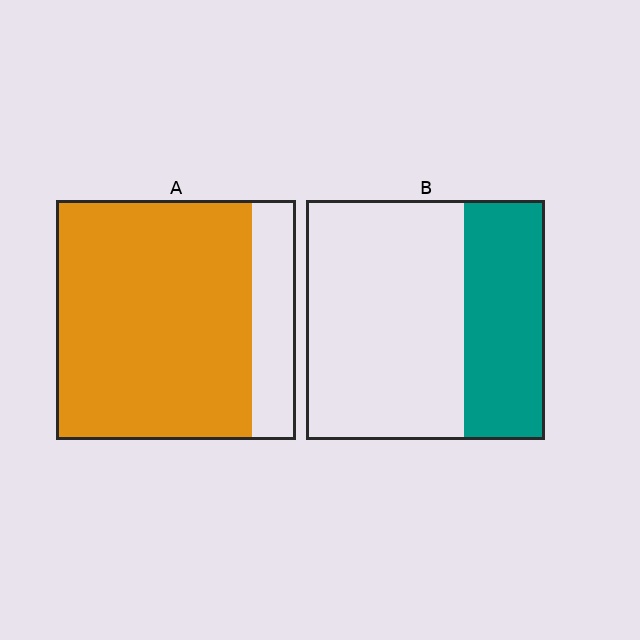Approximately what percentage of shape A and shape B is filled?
A is approximately 80% and B is approximately 35%.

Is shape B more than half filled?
No.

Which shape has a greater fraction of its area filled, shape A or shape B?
Shape A.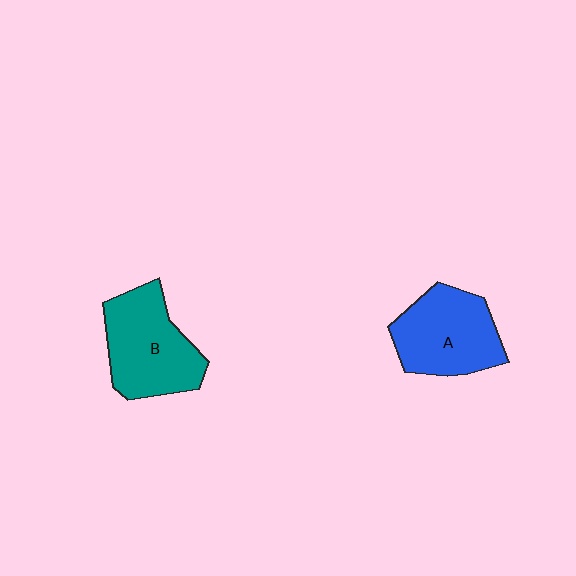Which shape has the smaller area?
Shape A (blue).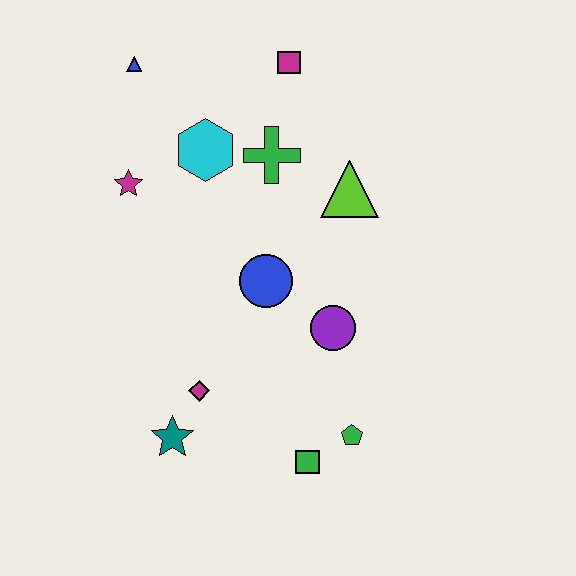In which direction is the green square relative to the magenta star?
The green square is below the magenta star.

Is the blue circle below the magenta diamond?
No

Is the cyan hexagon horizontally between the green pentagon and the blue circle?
No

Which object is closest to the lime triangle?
The green cross is closest to the lime triangle.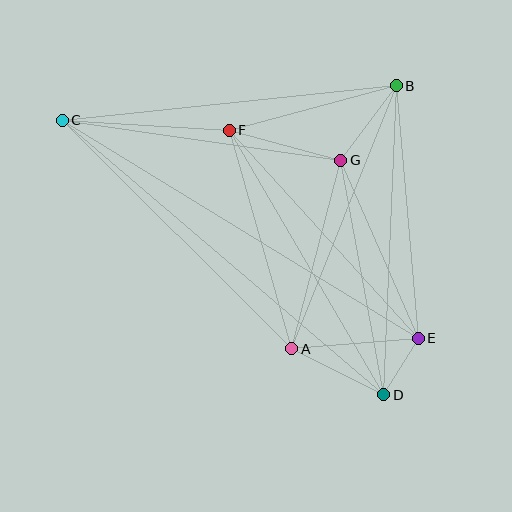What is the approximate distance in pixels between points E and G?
The distance between E and G is approximately 194 pixels.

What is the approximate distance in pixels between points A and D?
The distance between A and D is approximately 103 pixels.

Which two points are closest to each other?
Points D and E are closest to each other.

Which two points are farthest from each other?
Points C and D are farthest from each other.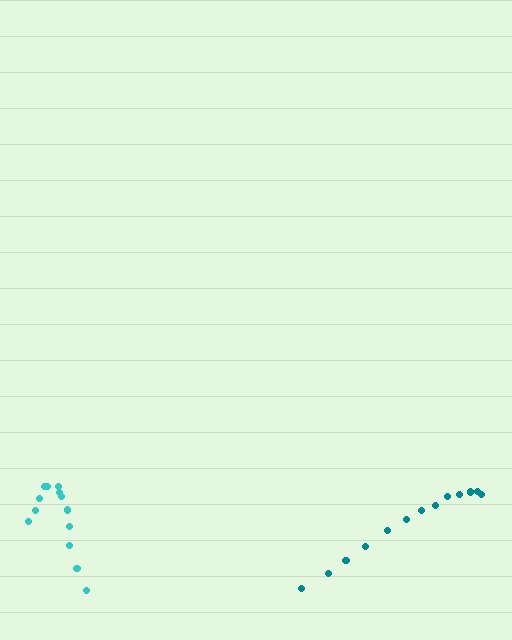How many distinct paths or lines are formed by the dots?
There are 2 distinct paths.